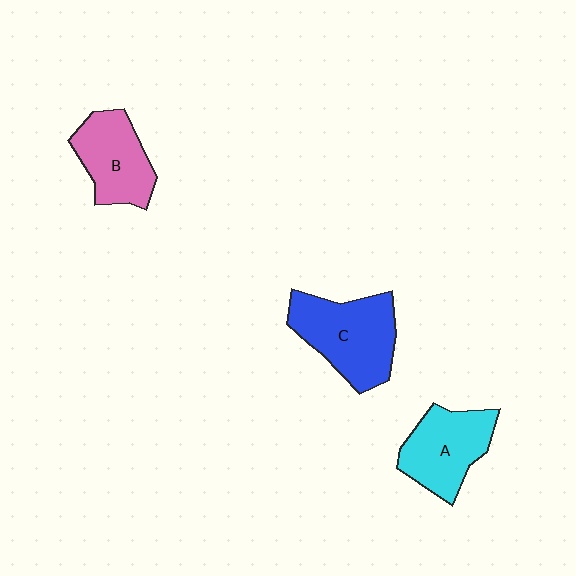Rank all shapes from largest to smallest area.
From largest to smallest: C (blue), A (cyan), B (pink).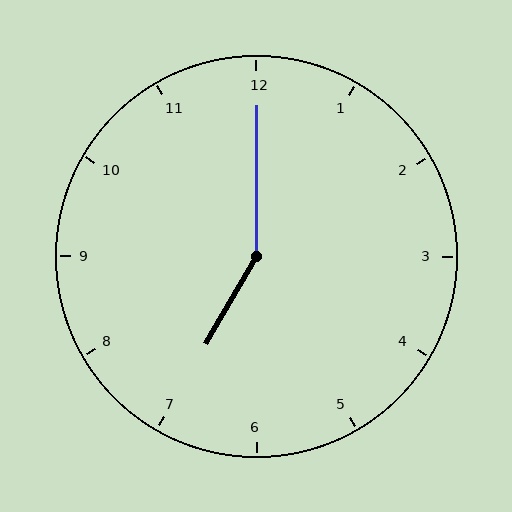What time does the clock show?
7:00.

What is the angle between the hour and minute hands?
Approximately 150 degrees.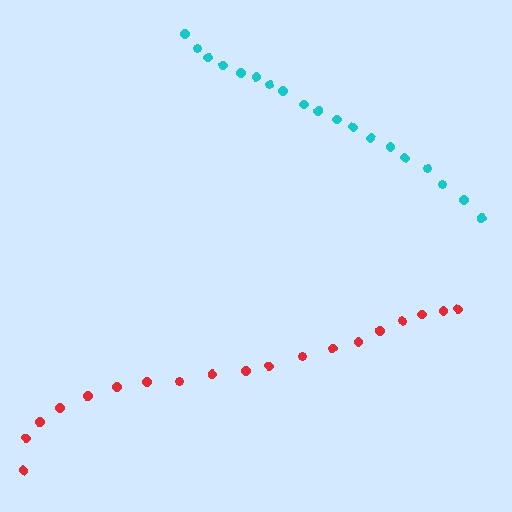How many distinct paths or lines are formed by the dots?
There are 2 distinct paths.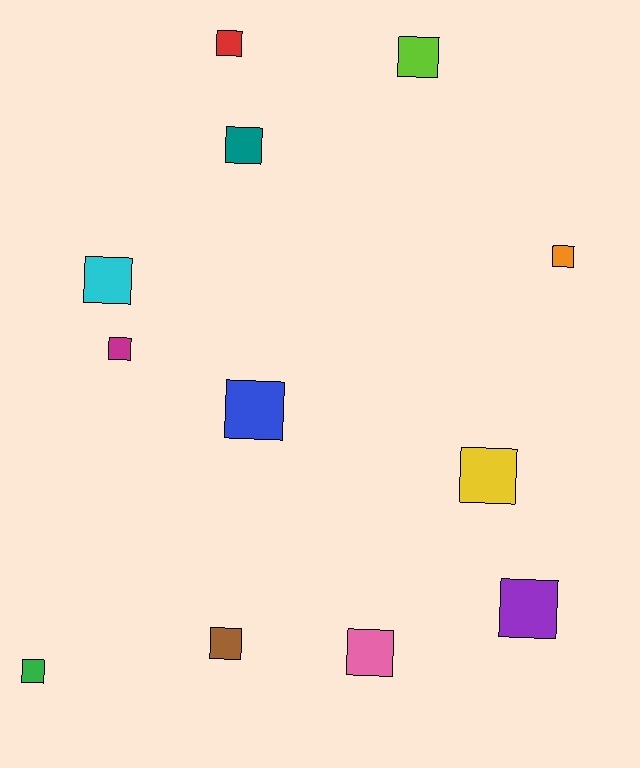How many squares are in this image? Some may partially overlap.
There are 12 squares.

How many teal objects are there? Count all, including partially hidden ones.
There is 1 teal object.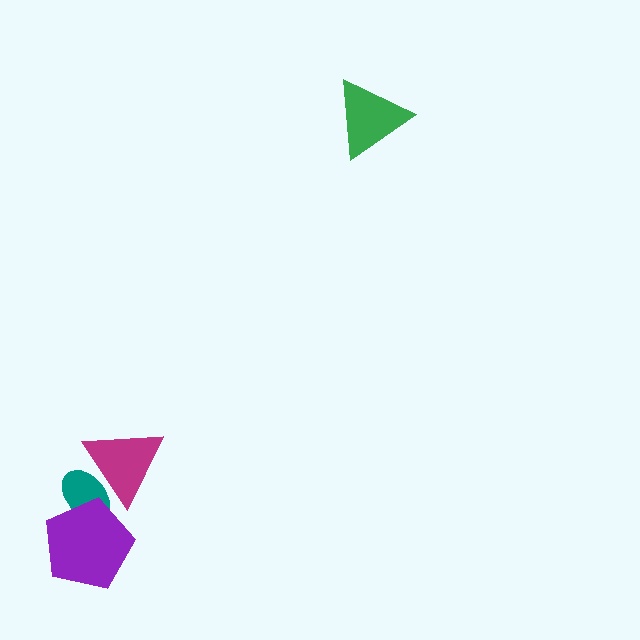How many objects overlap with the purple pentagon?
1 object overlaps with the purple pentagon.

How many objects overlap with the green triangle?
0 objects overlap with the green triangle.